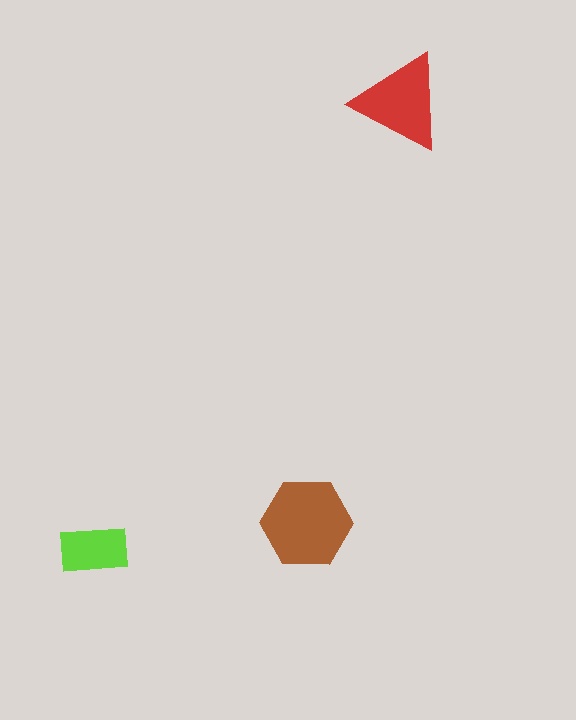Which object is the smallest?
The lime rectangle.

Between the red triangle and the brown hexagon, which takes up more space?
The brown hexagon.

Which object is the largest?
The brown hexagon.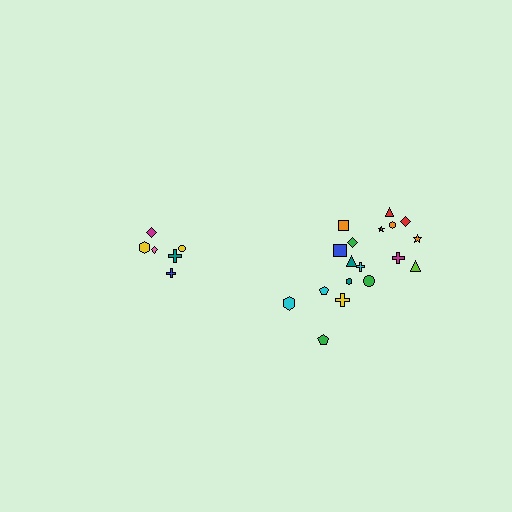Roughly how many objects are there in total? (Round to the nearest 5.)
Roughly 25 objects in total.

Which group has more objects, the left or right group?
The right group.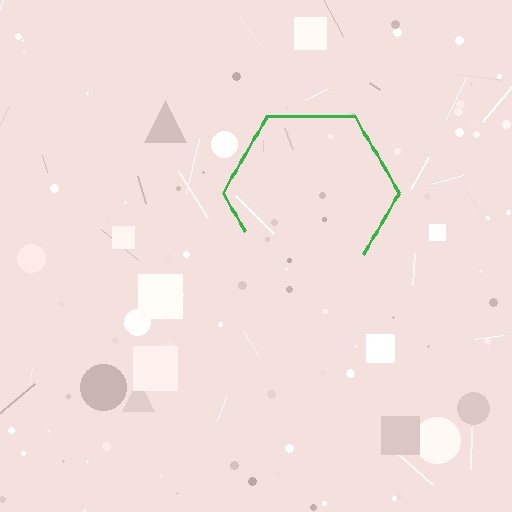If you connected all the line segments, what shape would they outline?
They would outline a hexagon.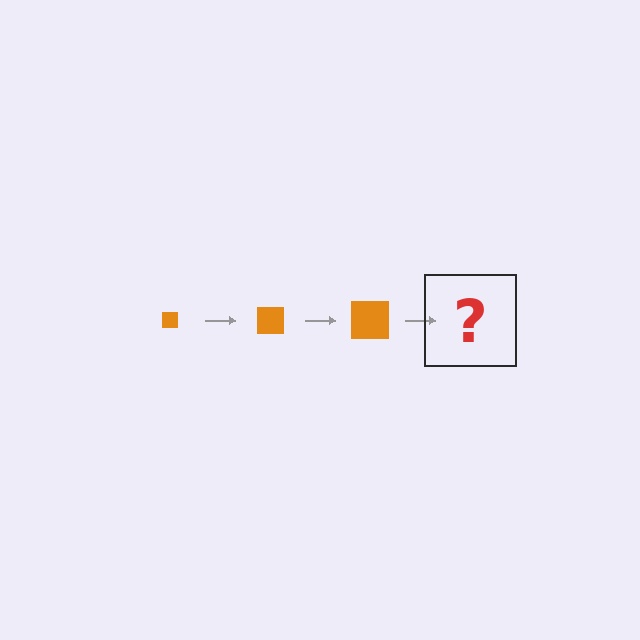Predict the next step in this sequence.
The next step is an orange square, larger than the previous one.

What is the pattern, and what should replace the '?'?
The pattern is that the square gets progressively larger each step. The '?' should be an orange square, larger than the previous one.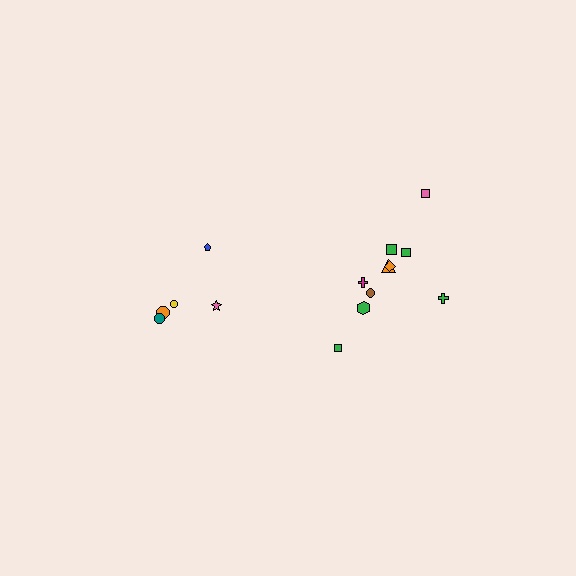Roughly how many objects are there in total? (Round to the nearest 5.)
Roughly 15 objects in total.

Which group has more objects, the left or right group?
The right group.